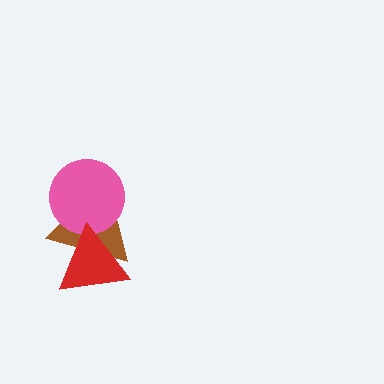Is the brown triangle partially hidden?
Yes, it is partially covered by another shape.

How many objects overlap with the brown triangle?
2 objects overlap with the brown triangle.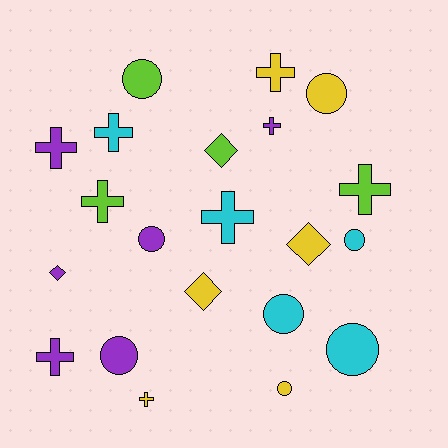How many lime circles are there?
There is 1 lime circle.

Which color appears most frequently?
Purple, with 6 objects.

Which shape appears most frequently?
Cross, with 9 objects.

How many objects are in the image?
There are 21 objects.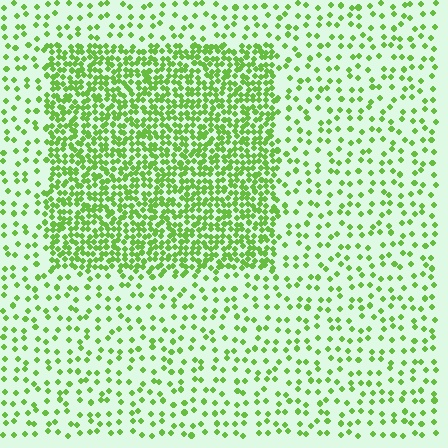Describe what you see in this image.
The image contains small lime elements arranged at two different densities. A rectangle-shaped region is visible where the elements are more densely packed than the surrounding area.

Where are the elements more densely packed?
The elements are more densely packed inside the rectangle boundary.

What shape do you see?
I see a rectangle.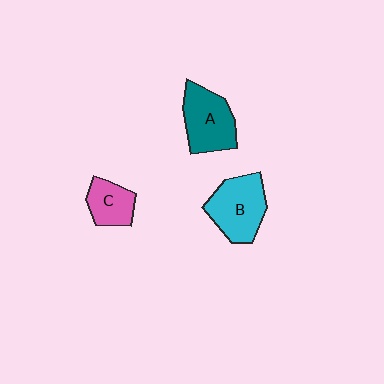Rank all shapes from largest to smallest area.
From largest to smallest: B (cyan), A (teal), C (pink).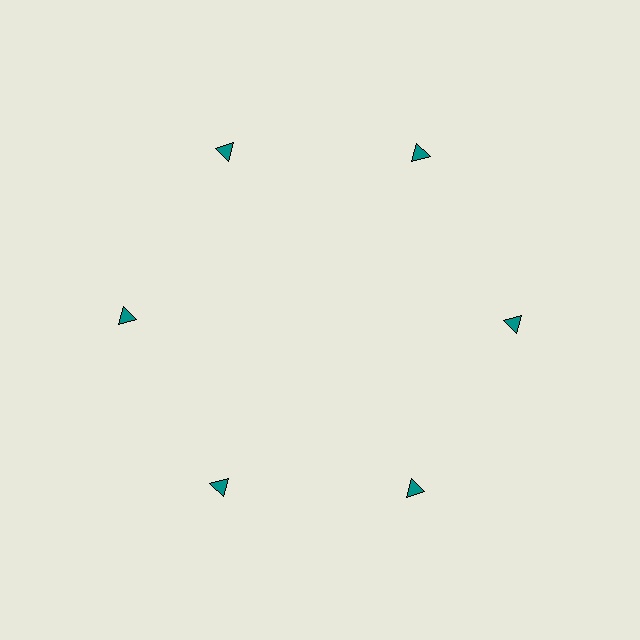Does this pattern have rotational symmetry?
Yes, this pattern has 6-fold rotational symmetry. It looks the same after rotating 60 degrees around the center.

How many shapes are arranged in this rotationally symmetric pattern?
There are 6 shapes, arranged in 6 groups of 1.